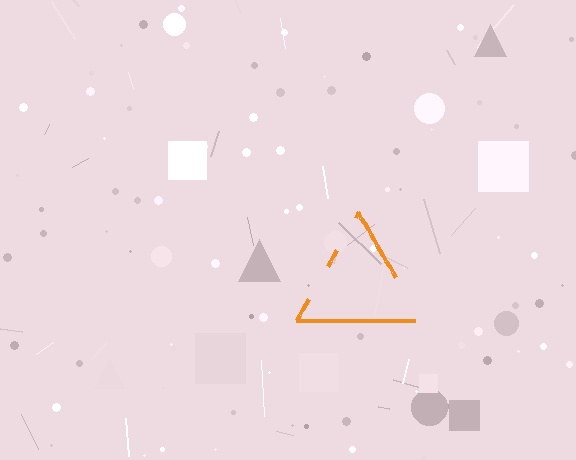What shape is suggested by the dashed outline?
The dashed outline suggests a triangle.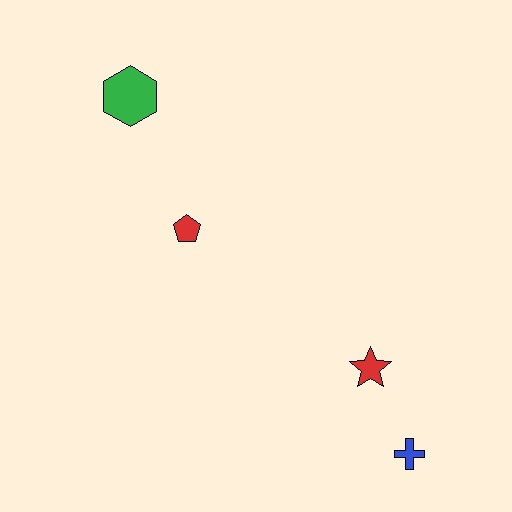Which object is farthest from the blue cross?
The green hexagon is farthest from the blue cross.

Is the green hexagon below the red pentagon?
No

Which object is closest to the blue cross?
The red star is closest to the blue cross.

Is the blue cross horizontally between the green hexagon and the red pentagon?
No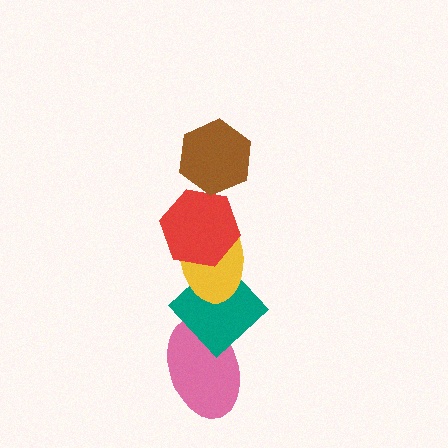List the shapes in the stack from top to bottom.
From top to bottom: the brown hexagon, the red hexagon, the yellow ellipse, the teal diamond, the pink ellipse.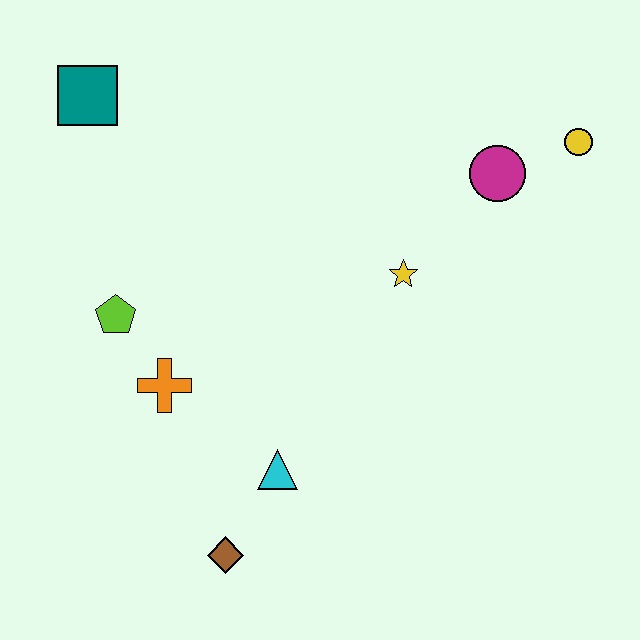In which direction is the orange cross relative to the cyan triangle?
The orange cross is to the left of the cyan triangle.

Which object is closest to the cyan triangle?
The brown diamond is closest to the cyan triangle.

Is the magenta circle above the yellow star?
Yes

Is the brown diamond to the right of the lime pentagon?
Yes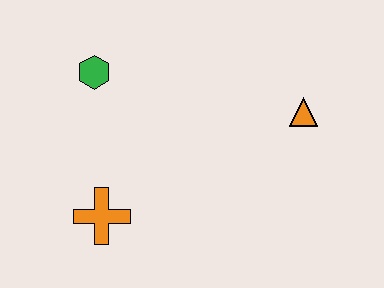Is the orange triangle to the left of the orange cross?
No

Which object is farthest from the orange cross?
The orange triangle is farthest from the orange cross.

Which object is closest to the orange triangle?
The green hexagon is closest to the orange triangle.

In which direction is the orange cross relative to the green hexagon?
The orange cross is below the green hexagon.